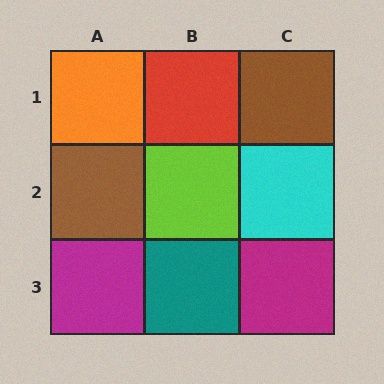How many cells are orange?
1 cell is orange.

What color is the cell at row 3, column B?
Teal.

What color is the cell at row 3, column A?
Magenta.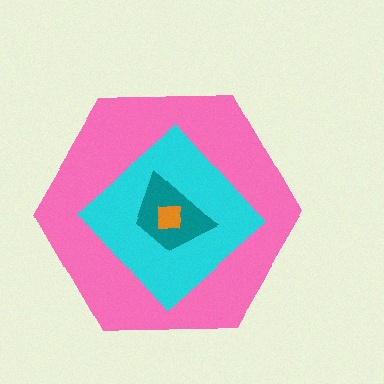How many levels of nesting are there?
4.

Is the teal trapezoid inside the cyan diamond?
Yes.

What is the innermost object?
The orange square.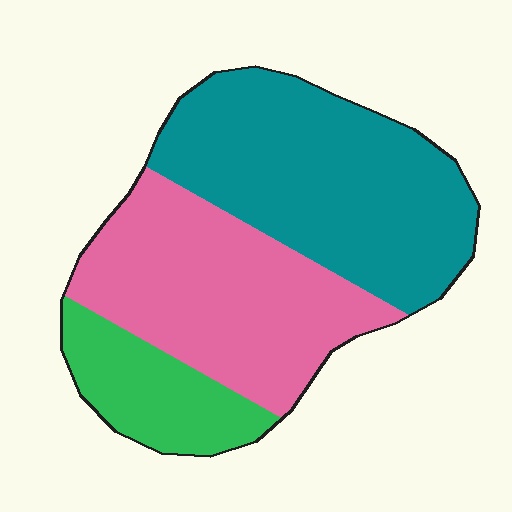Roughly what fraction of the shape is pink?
Pink covers roughly 40% of the shape.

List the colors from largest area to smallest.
From largest to smallest: teal, pink, green.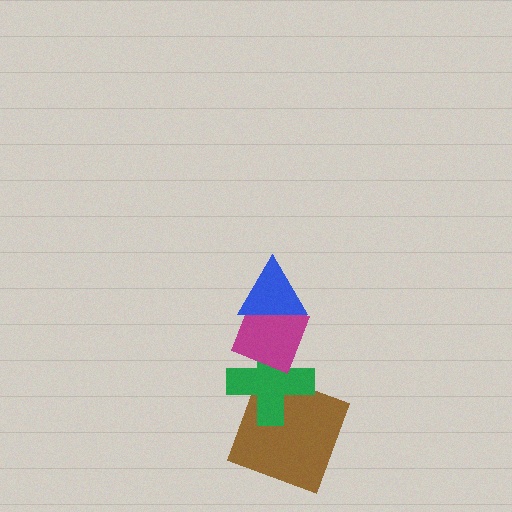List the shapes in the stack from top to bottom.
From top to bottom: the blue triangle, the magenta diamond, the green cross, the brown square.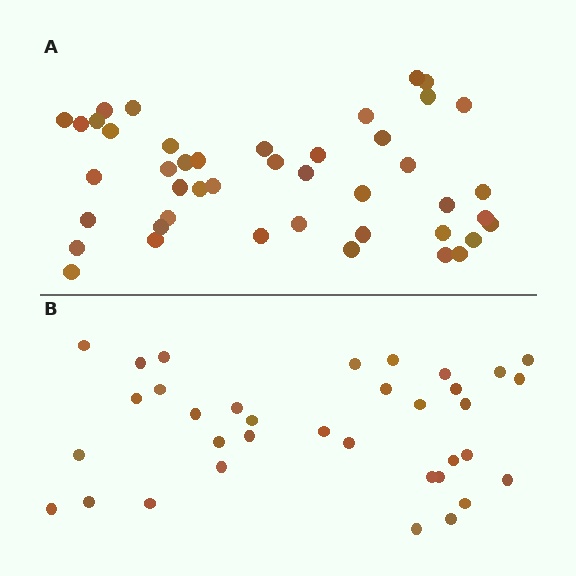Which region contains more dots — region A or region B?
Region A (the top region) has more dots.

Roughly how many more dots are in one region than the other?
Region A has roughly 8 or so more dots than region B.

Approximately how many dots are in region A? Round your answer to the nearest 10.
About 40 dots. (The exact count is 44, which rounds to 40.)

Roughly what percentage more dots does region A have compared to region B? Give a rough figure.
About 25% more.